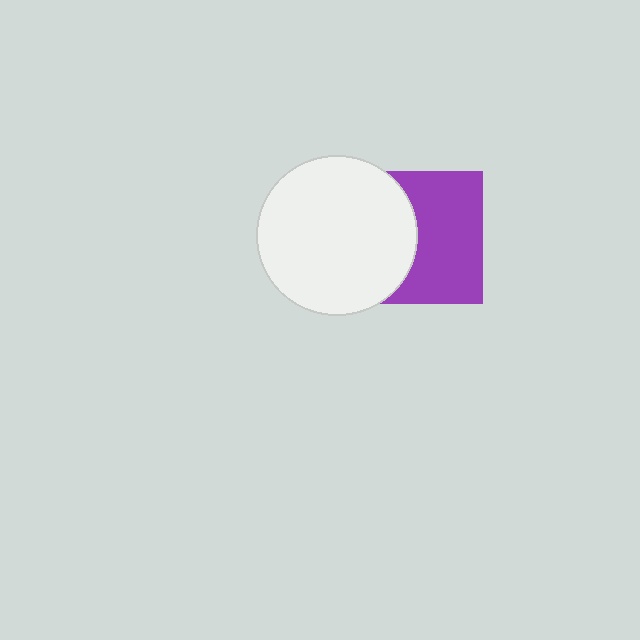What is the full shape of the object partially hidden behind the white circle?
The partially hidden object is a purple square.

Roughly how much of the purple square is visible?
About half of it is visible (roughly 57%).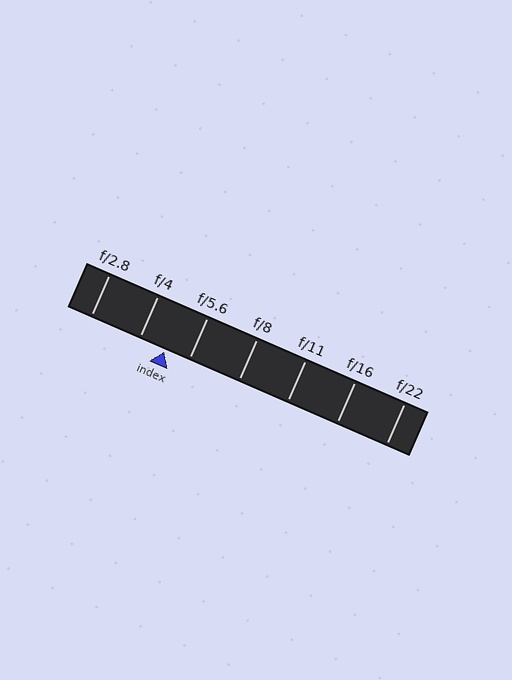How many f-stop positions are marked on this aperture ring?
There are 7 f-stop positions marked.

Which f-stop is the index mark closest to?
The index mark is closest to f/5.6.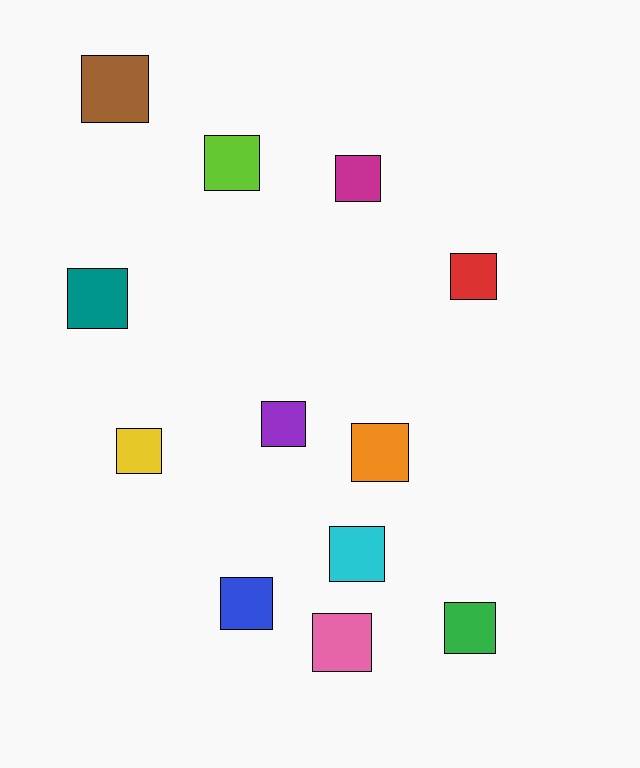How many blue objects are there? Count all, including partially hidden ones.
There is 1 blue object.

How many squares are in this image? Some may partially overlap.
There are 12 squares.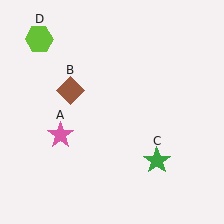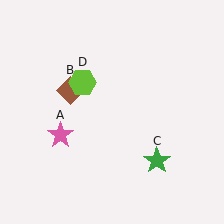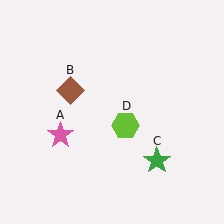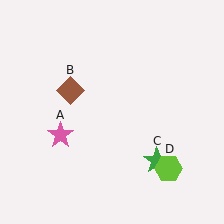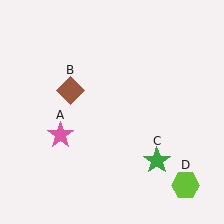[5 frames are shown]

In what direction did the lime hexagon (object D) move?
The lime hexagon (object D) moved down and to the right.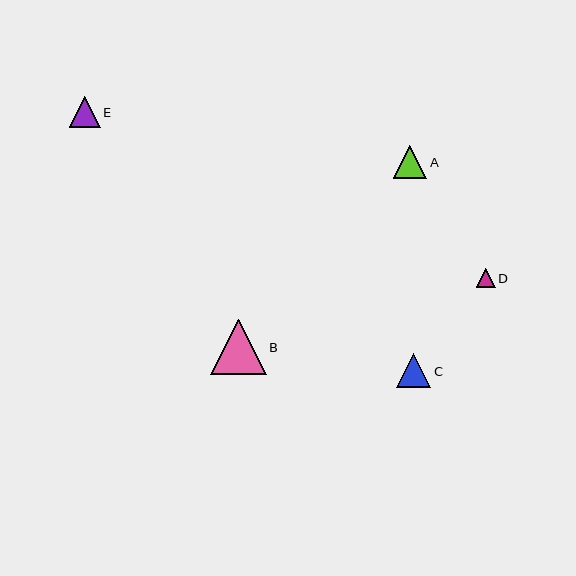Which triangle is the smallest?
Triangle D is the smallest with a size of approximately 19 pixels.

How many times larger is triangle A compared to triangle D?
Triangle A is approximately 1.7 times the size of triangle D.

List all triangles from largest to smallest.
From largest to smallest: B, C, A, E, D.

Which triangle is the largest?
Triangle B is the largest with a size of approximately 55 pixels.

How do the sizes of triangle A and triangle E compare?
Triangle A and triangle E are approximately the same size.